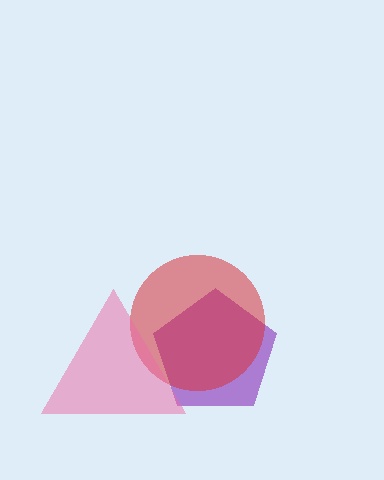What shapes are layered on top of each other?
The layered shapes are: a purple pentagon, a red circle, a pink triangle.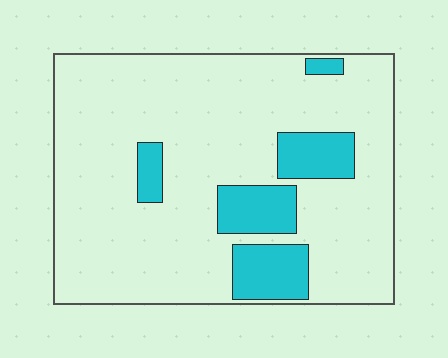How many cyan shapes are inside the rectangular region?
5.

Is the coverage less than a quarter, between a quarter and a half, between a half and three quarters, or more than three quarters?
Less than a quarter.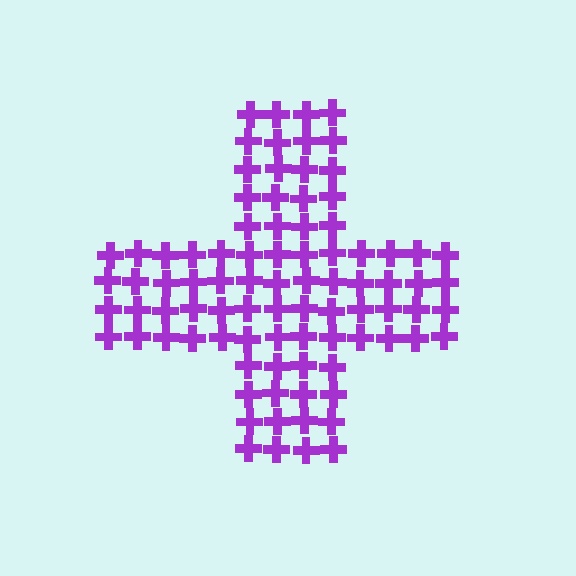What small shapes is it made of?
It is made of small crosses.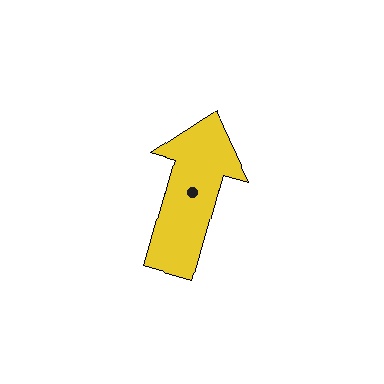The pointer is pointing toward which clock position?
Roughly 1 o'clock.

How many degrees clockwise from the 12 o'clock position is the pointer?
Approximately 16 degrees.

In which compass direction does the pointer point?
North.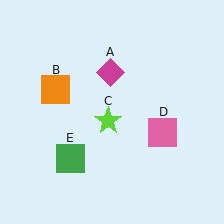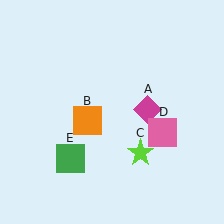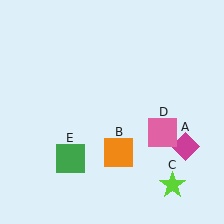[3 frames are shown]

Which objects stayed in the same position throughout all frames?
Pink square (object D) and green square (object E) remained stationary.